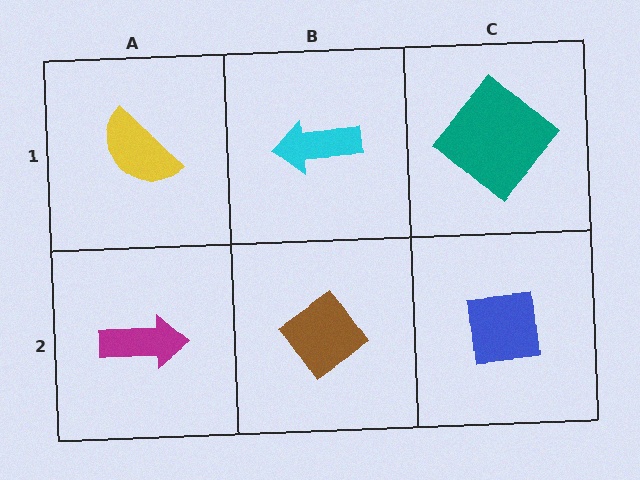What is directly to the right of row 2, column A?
A brown diamond.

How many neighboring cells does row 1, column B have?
3.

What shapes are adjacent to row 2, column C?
A teal diamond (row 1, column C), a brown diamond (row 2, column B).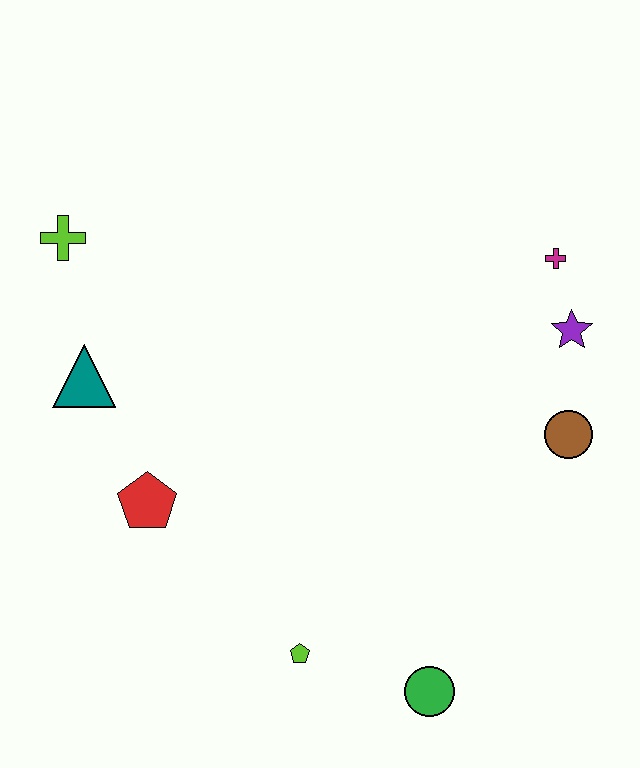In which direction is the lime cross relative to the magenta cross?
The lime cross is to the left of the magenta cross.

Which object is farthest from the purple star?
The lime cross is farthest from the purple star.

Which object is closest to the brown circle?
The purple star is closest to the brown circle.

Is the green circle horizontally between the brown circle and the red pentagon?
Yes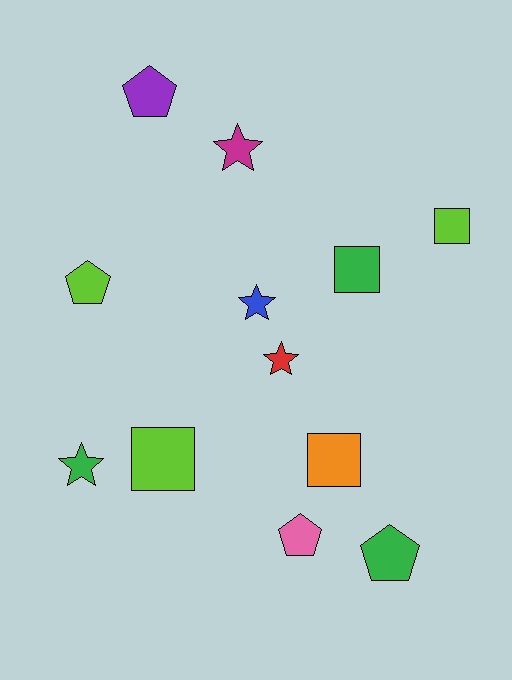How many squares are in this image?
There are 4 squares.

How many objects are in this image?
There are 12 objects.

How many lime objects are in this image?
There are 3 lime objects.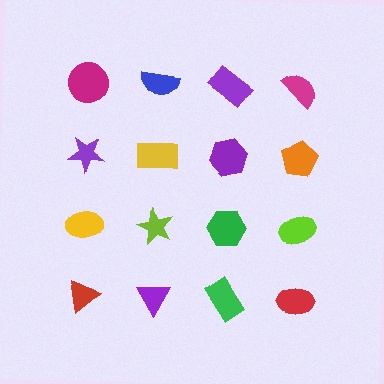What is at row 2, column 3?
A purple hexagon.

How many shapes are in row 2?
4 shapes.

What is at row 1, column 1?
A magenta circle.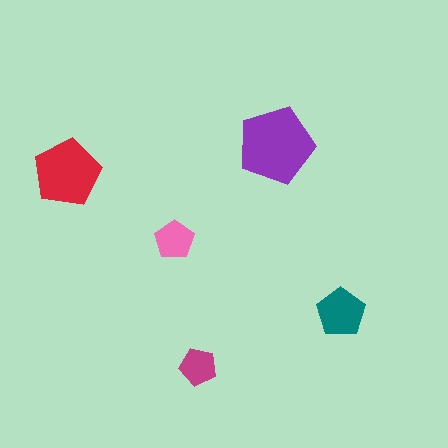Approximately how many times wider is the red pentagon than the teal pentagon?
About 1.5 times wider.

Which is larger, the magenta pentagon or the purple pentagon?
The purple one.